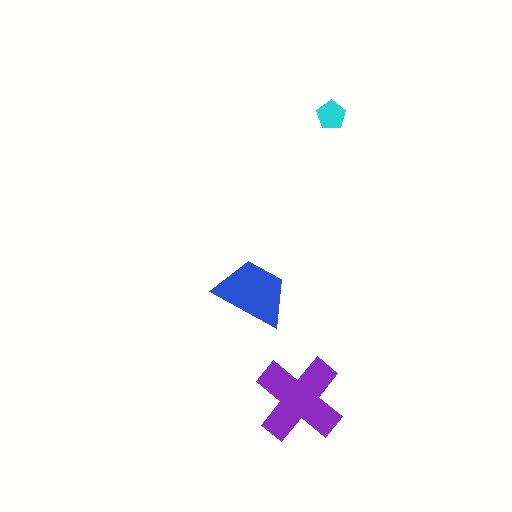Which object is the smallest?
The cyan pentagon.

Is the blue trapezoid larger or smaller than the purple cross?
Smaller.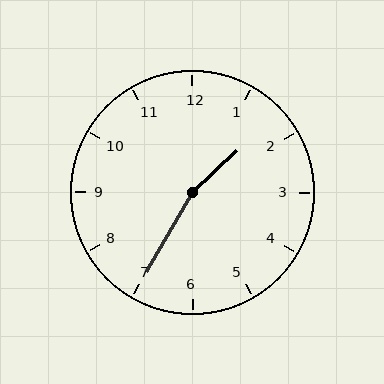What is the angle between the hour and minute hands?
Approximately 162 degrees.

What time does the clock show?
1:35.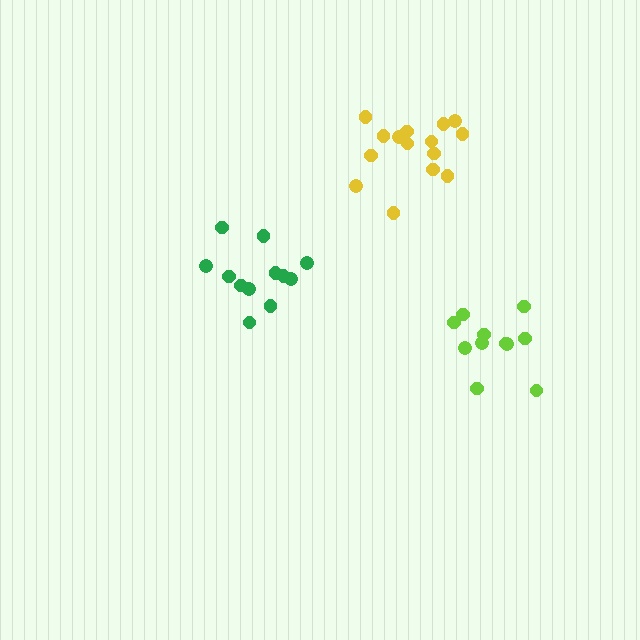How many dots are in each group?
Group 1: 15 dots, Group 2: 11 dots, Group 3: 12 dots (38 total).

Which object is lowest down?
The lime cluster is bottommost.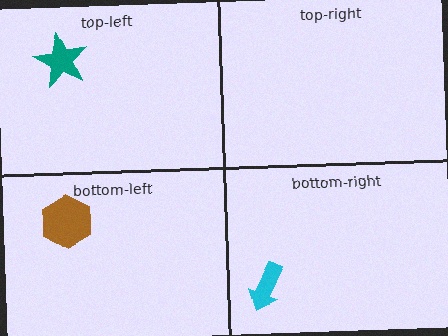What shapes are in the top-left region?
The teal star.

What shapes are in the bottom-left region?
The brown hexagon.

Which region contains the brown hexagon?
The bottom-left region.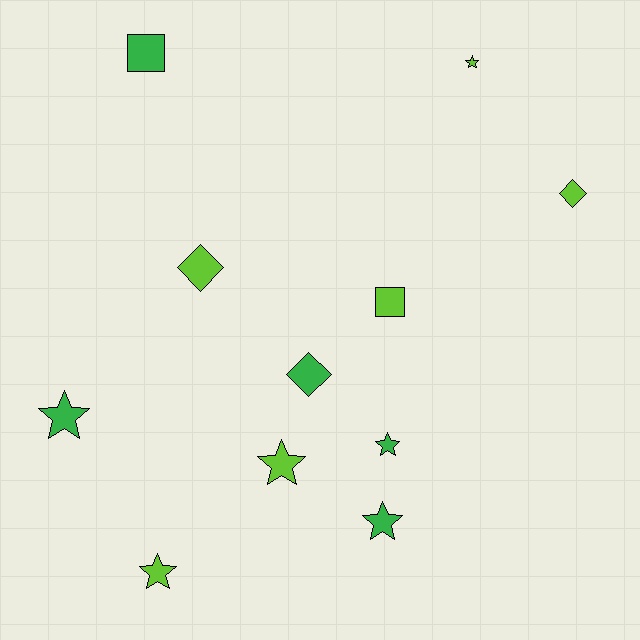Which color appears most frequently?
Lime, with 6 objects.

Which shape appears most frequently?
Star, with 6 objects.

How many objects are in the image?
There are 11 objects.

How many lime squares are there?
There is 1 lime square.